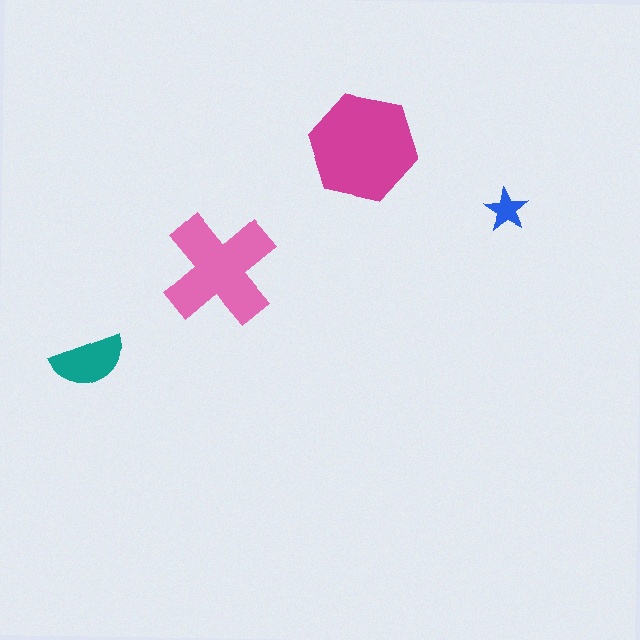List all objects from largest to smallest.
The magenta hexagon, the pink cross, the teal semicircle, the blue star.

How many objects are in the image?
There are 4 objects in the image.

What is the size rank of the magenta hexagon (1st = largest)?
1st.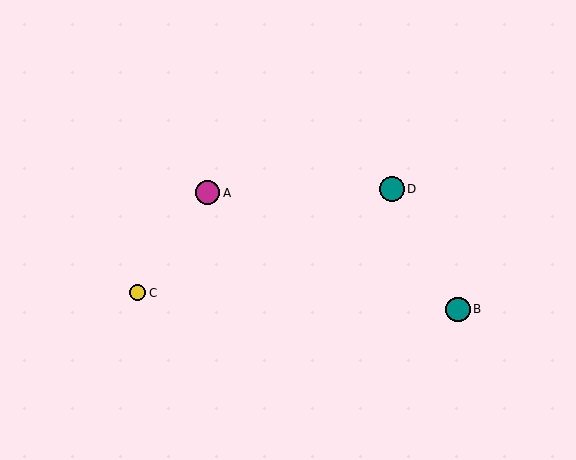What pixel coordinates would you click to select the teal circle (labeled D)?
Click at (392, 189) to select the teal circle D.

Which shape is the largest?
The teal circle (labeled D) is the largest.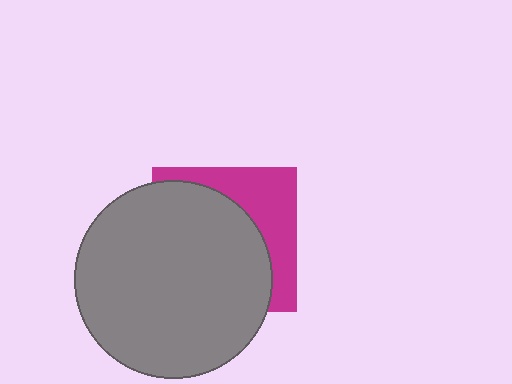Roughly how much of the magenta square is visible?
A small part of it is visible (roughly 34%).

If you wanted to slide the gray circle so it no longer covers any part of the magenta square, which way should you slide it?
Slide it toward the lower-left — that is the most direct way to separate the two shapes.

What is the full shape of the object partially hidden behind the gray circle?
The partially hidden object is a magenta square.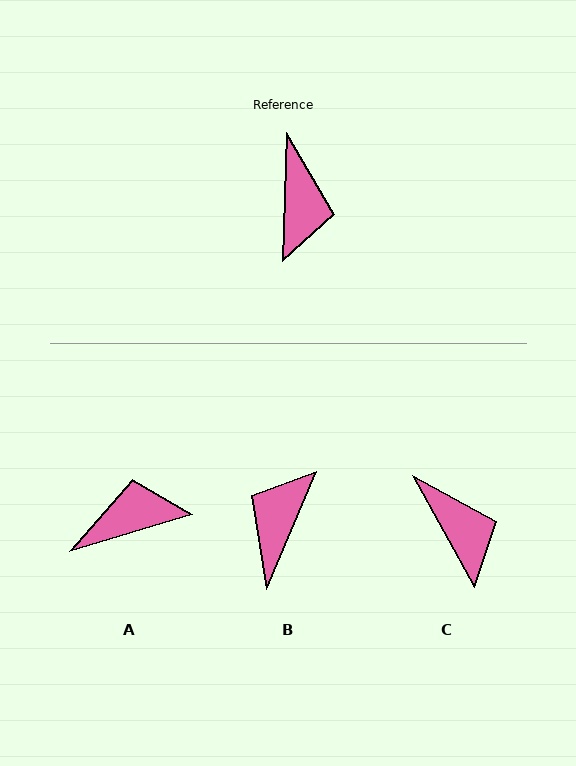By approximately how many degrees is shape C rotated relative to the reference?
Approximately 31 degrees counter-clockwise.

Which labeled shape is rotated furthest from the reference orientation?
B, about 158 degrees away.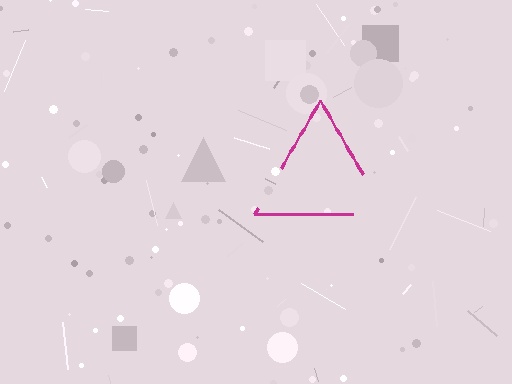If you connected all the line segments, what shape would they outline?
They would outline a triangle.